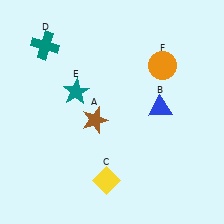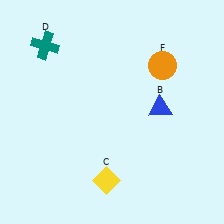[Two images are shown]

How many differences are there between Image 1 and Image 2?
There are 2 differences between the two images.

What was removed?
The brown star (A), the teal star (E) were removed in Image 2.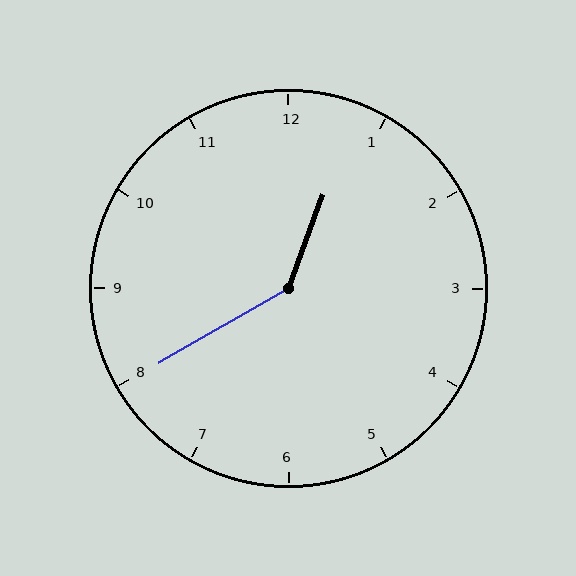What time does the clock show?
12:40.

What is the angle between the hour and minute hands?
Approximately 140 degrees.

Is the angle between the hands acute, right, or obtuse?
It is obtuse.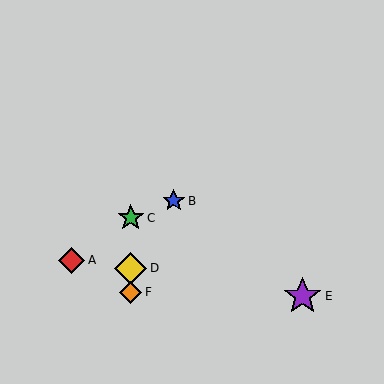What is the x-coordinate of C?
Object C is at x≈131.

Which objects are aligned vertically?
Objects C, D, F are aligned vertically.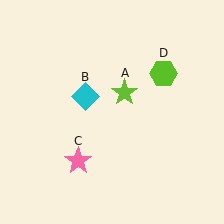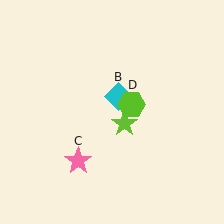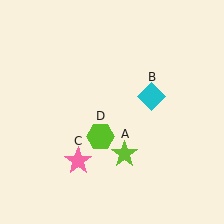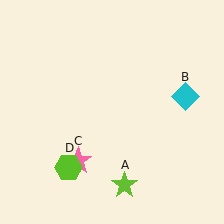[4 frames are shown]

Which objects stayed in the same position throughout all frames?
Pink star (object C) remained stationary.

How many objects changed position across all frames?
3 objects changed position: lime star (object A), cyan diamond (object B), lime hexagon (object D).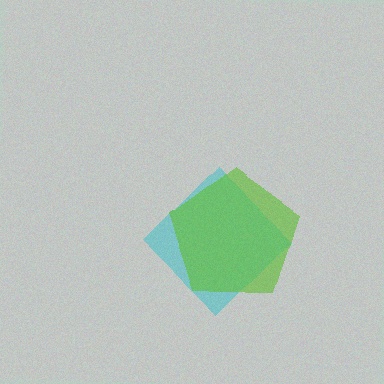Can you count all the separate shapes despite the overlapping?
Yes, there are 2 separate shapes.